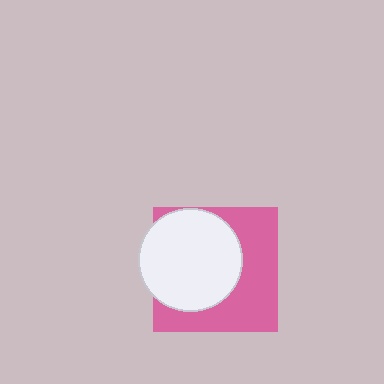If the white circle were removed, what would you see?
You would see the complete pink square.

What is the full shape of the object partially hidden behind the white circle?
The partially hidden object is a pink square.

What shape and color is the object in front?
The object in front is a white circle.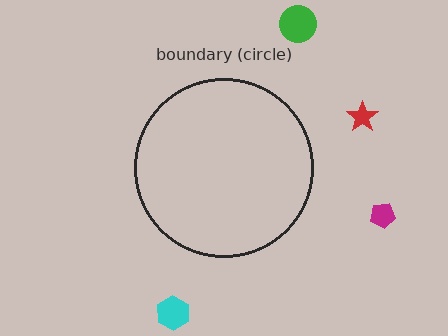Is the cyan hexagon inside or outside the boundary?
Outside.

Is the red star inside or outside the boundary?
Outside.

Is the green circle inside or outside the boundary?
Outside.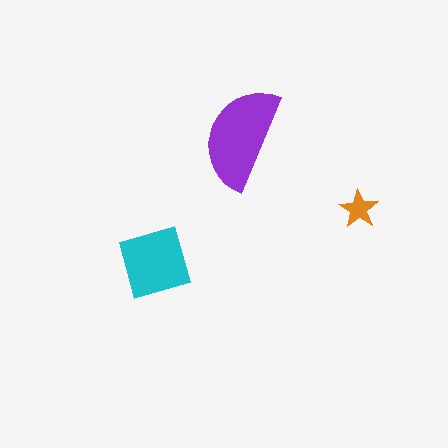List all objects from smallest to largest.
The orange star, the cyan square, the purple semicircle.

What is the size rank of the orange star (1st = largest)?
3rd.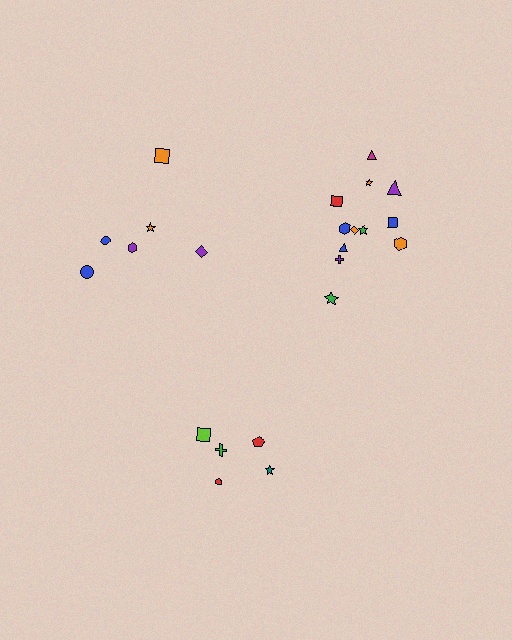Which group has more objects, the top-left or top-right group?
The top-right group.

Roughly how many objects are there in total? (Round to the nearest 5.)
Roughly 25 objects in total.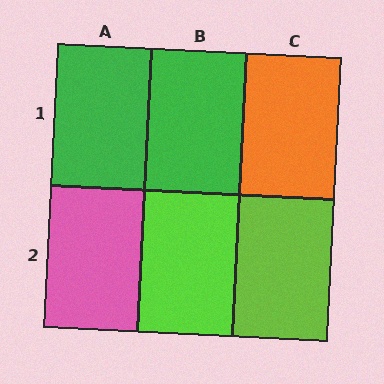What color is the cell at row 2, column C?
Lime.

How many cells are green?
2 cells are green.